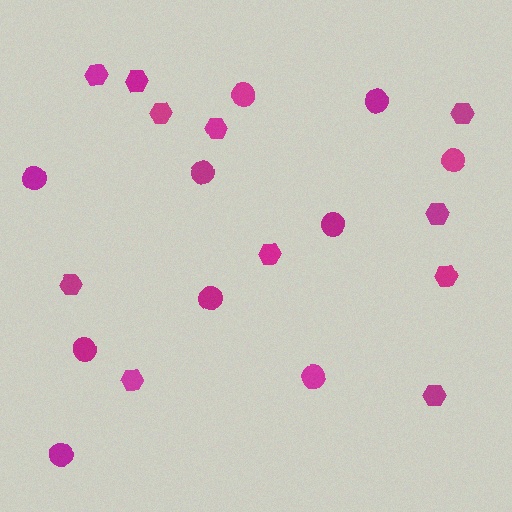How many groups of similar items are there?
There are 2 groups: one group of circles (10) and one group of hexagons (11).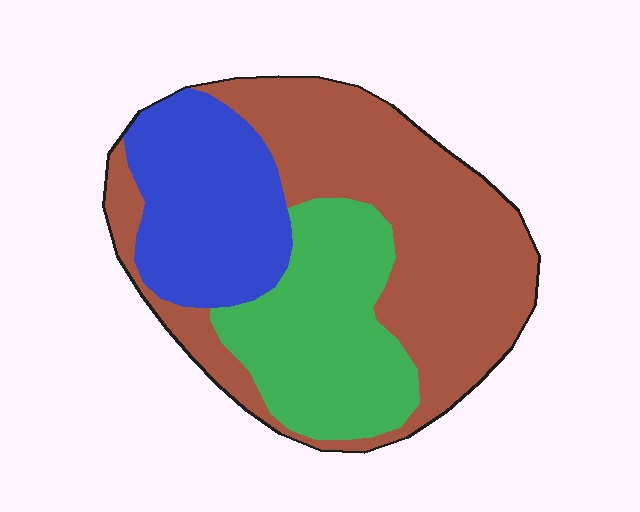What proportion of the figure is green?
Green covers around 25% of the figure.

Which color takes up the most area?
Brown, at roughly 50%.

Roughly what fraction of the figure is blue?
Blue covers roughly 25% of the figure.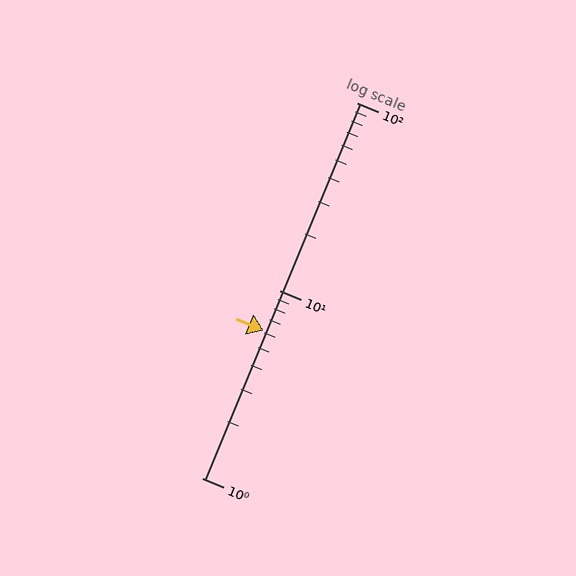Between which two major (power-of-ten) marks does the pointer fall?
The pointer is between 1 and 10.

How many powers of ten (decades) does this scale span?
The scale spans 2 decades, from 1 to 100.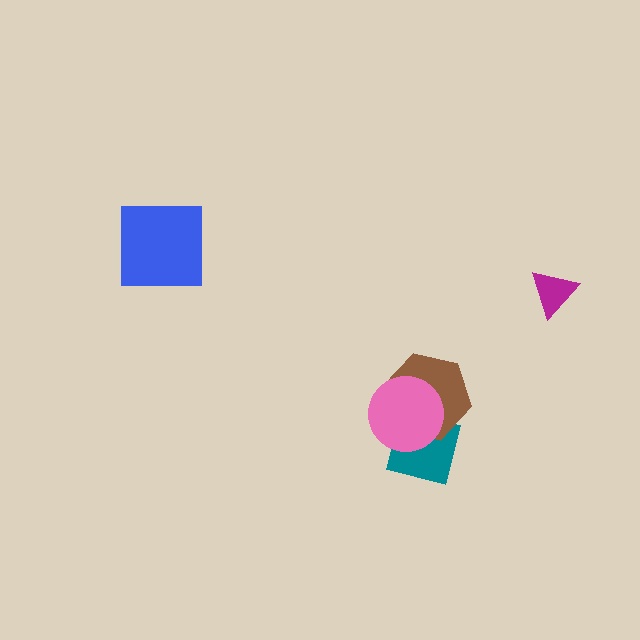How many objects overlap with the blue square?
0 objects overlap with the blue square.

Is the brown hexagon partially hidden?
Yes, it is partially covered by another shape.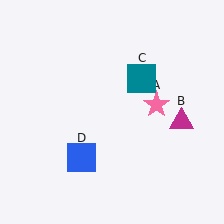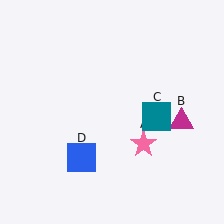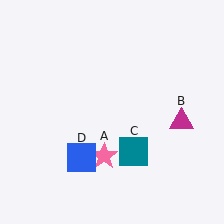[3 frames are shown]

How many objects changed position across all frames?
2 objects changed position: pink star (object A), teal square (object C).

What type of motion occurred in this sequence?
The pink star (object A), teal square (object C) rotated clockwise around the center of the scene.